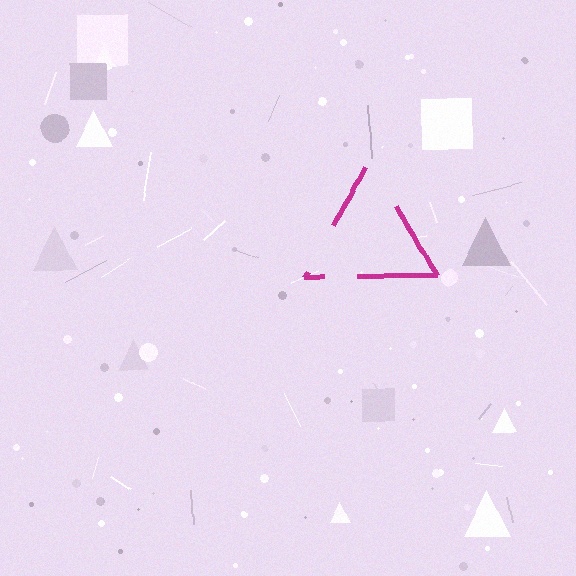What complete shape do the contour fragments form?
The contour fragments form a triangle.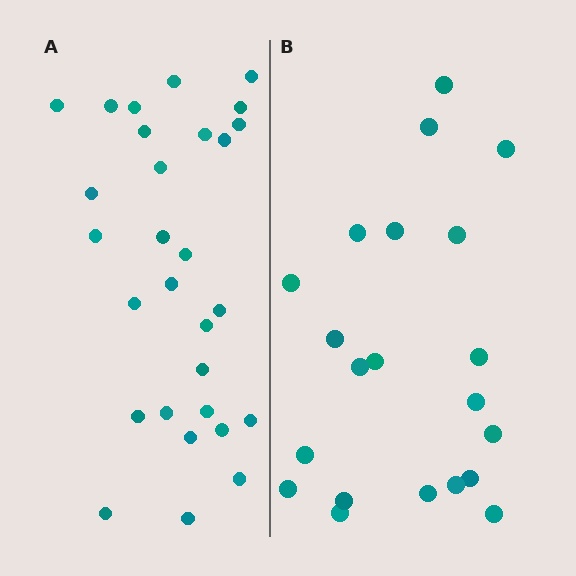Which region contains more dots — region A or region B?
Region A (the left region) has more dots.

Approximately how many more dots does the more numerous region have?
Region A has roughly 8 or so more dots than region B.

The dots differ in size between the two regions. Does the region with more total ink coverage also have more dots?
No. Region B has more total ink coverage because its dots are larger, but region A actually contains more individual dots. Total area can be misleading — the number of items is what matters here.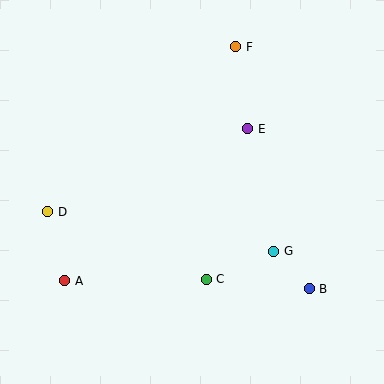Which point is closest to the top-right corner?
Point F is closest to the top-right corner.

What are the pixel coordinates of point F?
Point F is at (236, 47).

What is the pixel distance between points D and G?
The distance between D and G is 230 pixels.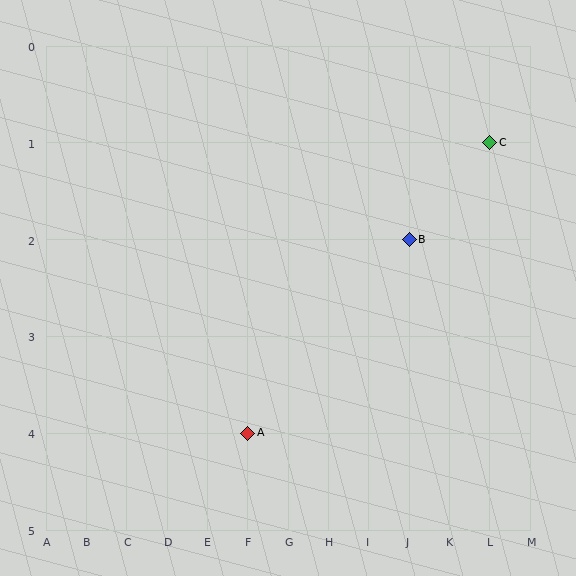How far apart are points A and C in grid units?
Points A and C are 6 columns and 3 rows apart (about 6.7 grid units diagonally).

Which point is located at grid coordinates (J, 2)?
Point B is at (J, 2).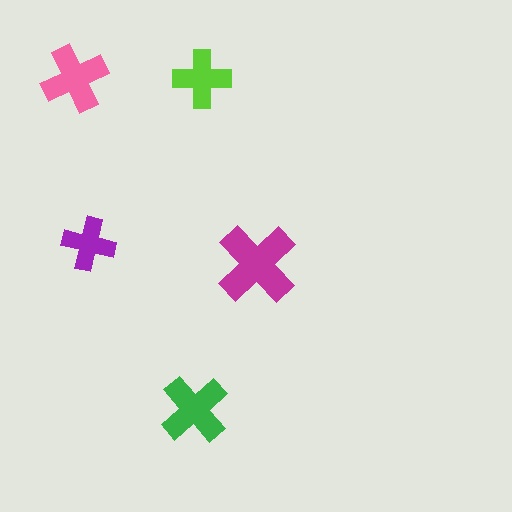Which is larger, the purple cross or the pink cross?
The pink one.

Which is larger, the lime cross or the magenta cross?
The magenta one.